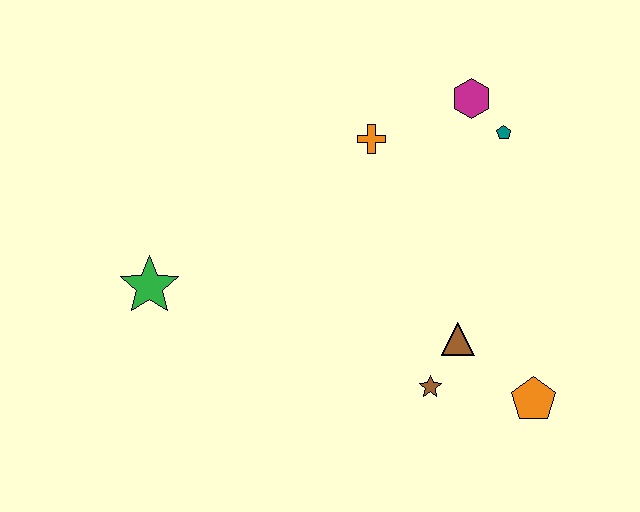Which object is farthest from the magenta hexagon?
The green star is farthest from the magenta hexagon.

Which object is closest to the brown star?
The brown triangle is closest to the brown star.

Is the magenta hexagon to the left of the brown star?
No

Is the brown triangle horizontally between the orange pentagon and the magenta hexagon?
No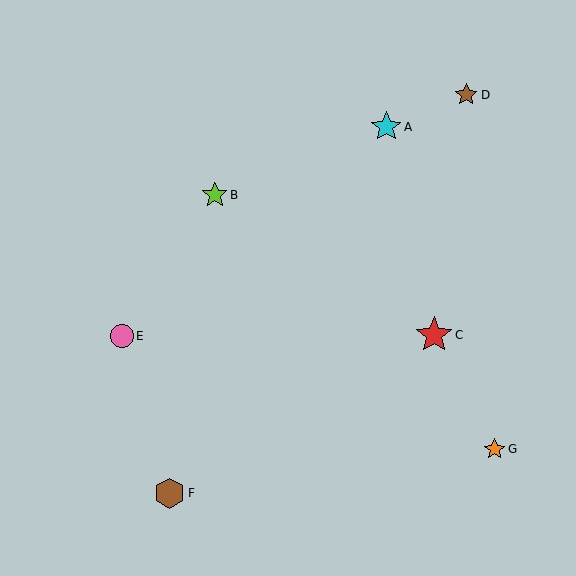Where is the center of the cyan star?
The center of the cyan star is at (386, 127).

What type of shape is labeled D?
Shape D is a brown star.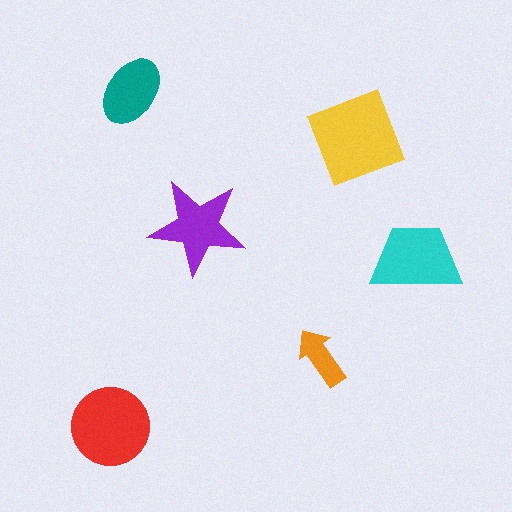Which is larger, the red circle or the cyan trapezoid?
The red circle.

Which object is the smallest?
The orange arrow.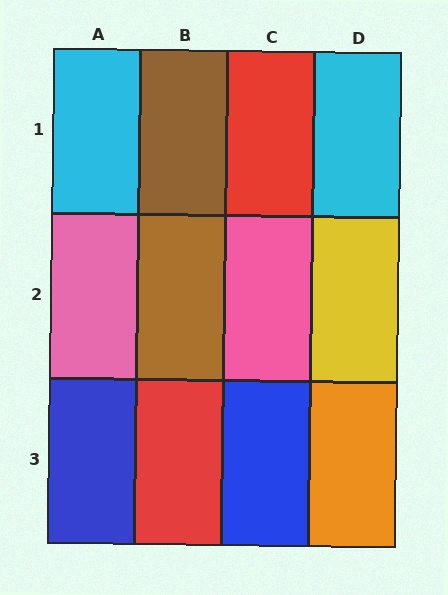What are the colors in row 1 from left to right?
Cyan, brown, red, cyan.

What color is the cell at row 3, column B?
Red.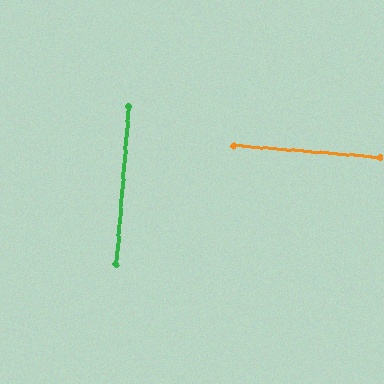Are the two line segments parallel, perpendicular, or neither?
Perpendicular — they meet at approximately 90°.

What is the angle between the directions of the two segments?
Approximately 90 degrees.